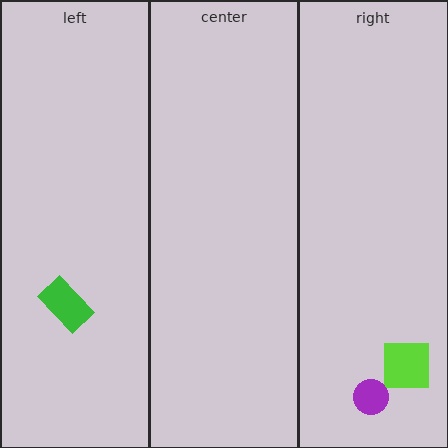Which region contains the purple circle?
The right region.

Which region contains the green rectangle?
The left region.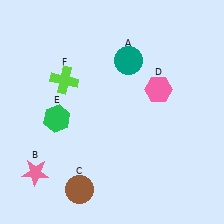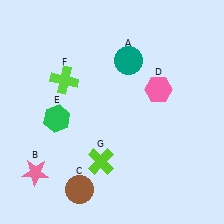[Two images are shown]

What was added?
A lime cross (G) was added in Image 2.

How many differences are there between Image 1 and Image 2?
There is 1 difference between the two images.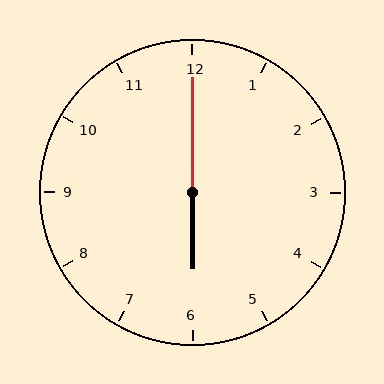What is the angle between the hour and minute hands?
Approximately 180 degrees.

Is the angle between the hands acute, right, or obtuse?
It is obtuse.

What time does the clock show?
6:00.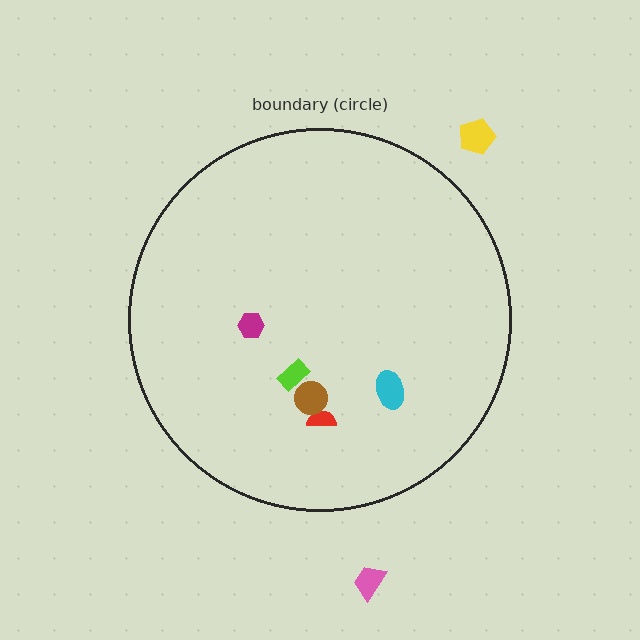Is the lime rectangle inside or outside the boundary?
Inside.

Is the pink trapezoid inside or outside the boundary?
Outside.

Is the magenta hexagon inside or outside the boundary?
Inside.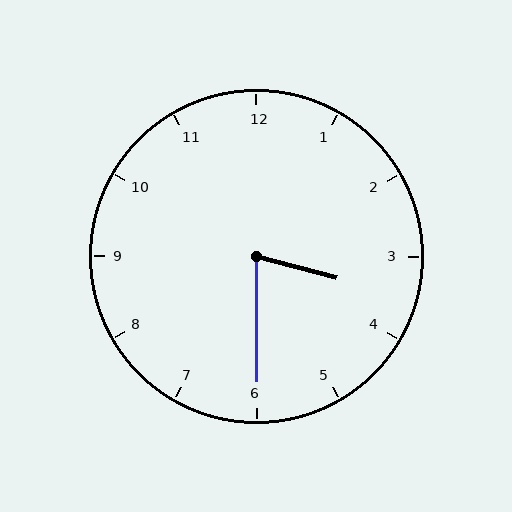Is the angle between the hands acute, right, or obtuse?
It is acute.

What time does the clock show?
3:30.